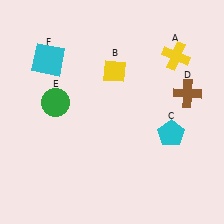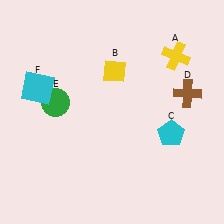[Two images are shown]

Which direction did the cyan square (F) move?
The cyan square (F) moved down.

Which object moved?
The cyan square (F) moved down.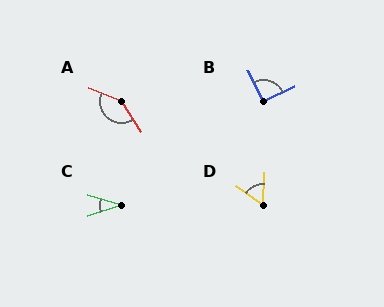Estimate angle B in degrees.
Approximately 91 degrees.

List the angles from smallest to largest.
C (35°), D (57°), B (91°), A (145°).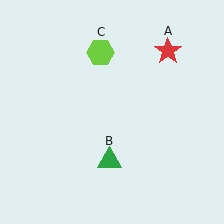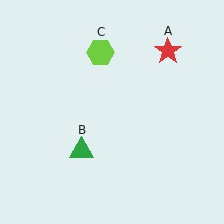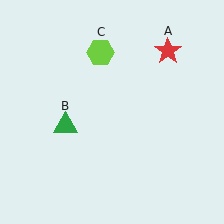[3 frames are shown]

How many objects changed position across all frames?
1 object changed position: green triangle (object B).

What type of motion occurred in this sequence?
The green triangle (object B) rotated clockwise around the center of the scene.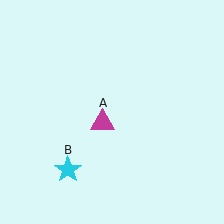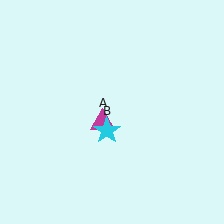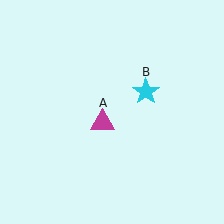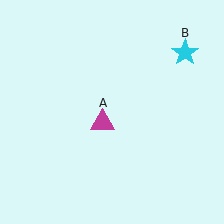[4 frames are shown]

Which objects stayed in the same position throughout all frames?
Magenta triangle (object A) remained stationary.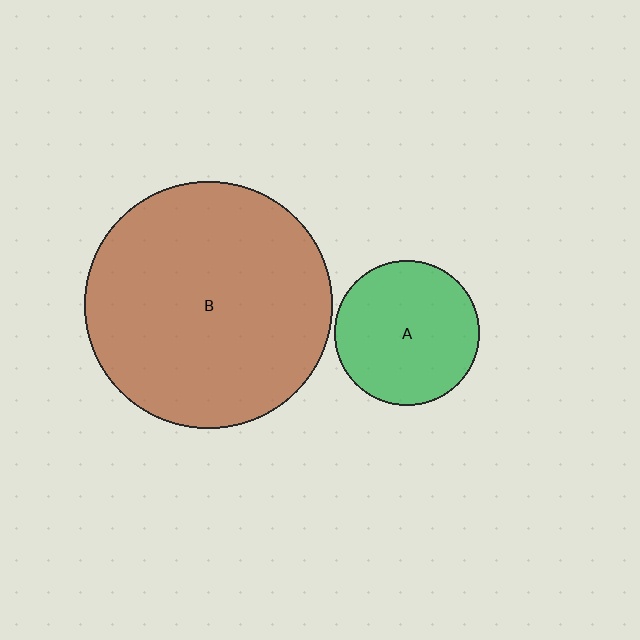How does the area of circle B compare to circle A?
Approximately 2.9 times.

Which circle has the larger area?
Circle B (brown).